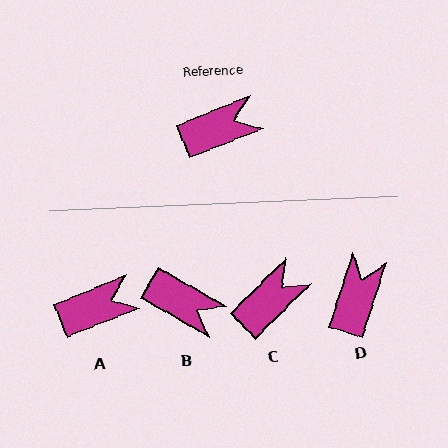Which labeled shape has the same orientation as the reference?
A.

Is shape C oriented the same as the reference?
No, it is off by about 23 degrees.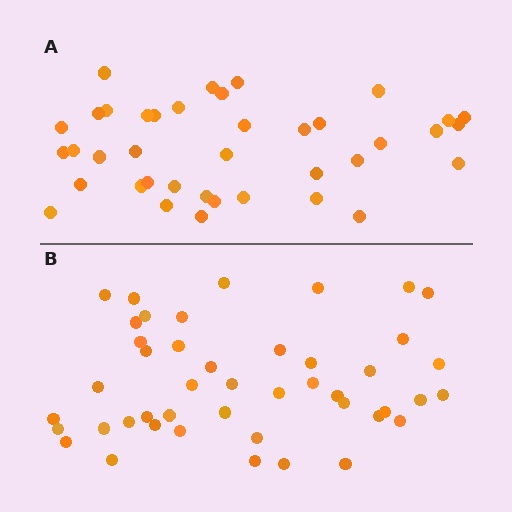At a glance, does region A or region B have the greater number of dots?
Region B (the bottom region) has more dots.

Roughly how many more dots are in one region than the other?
Region B has about 6 more dots than region A.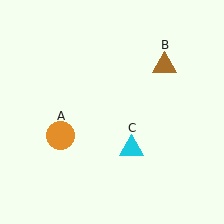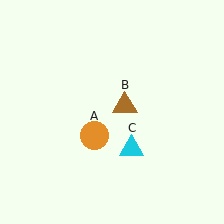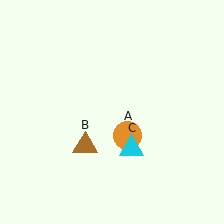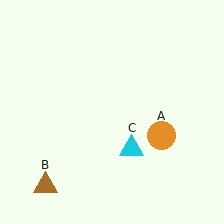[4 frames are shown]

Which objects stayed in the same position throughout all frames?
Cyan triangle (object C) remained stationary.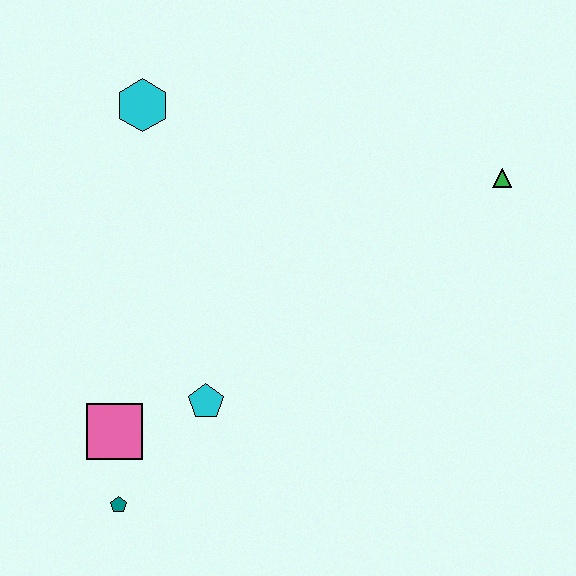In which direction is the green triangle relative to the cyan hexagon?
The green triangle is to the right of the cyan hexagon.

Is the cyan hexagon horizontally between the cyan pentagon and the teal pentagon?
Yes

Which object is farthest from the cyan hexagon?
The teal pentagon is farthest from the cyan hexagon.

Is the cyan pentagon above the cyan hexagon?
No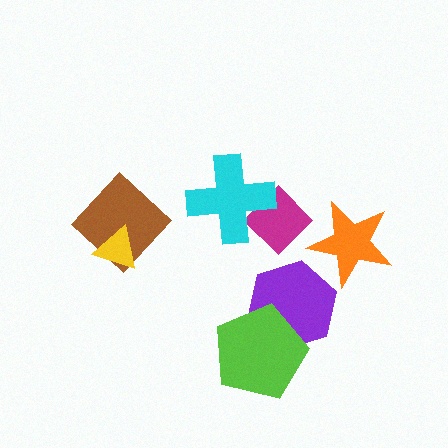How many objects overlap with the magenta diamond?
1 object overlaps with the magenta diamond.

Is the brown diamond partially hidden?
Yes, it is partially covered by another shape.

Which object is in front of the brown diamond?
The yellow triangle is in front of the brown diamond.